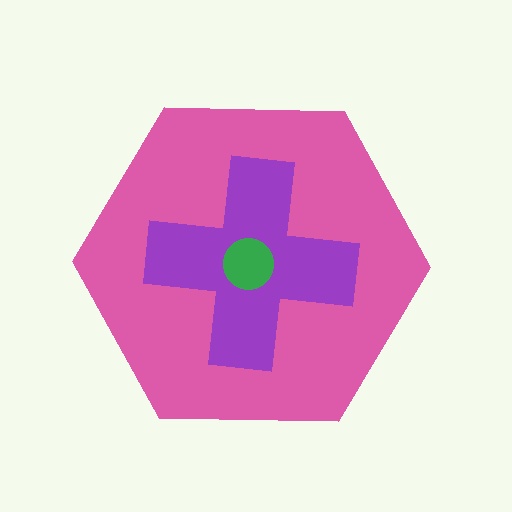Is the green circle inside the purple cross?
Yes.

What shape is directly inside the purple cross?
The green circle.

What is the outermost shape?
The pink hexagon.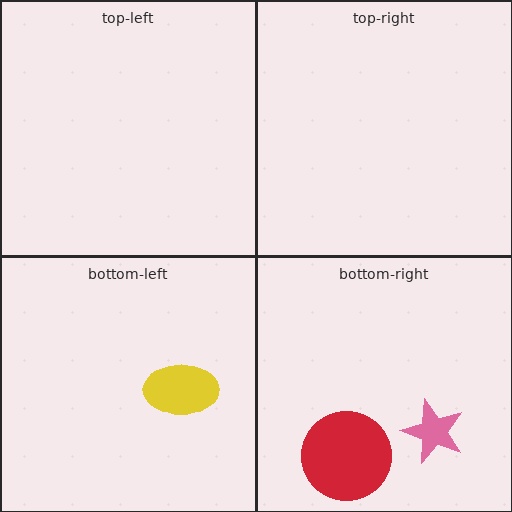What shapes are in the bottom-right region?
The red circle, the pink star.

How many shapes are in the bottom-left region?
1.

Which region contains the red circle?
The bottom-right region.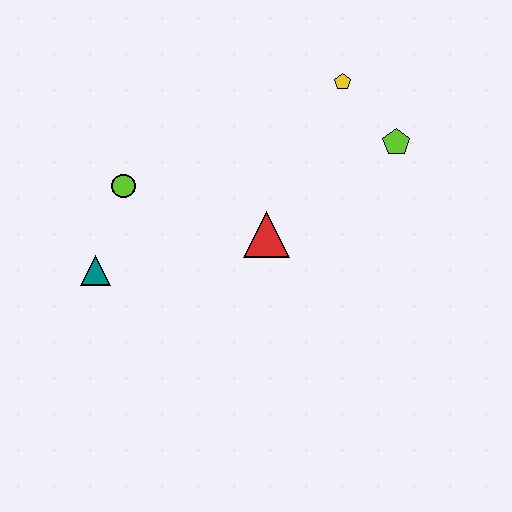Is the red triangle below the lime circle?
Yes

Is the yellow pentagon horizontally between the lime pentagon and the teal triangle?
Yes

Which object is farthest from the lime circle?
The lime pentagon is farthest from the lime circle.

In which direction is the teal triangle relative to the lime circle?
The teal triangle is below the lime circle.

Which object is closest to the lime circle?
The teal triangle is closest to the lime circle.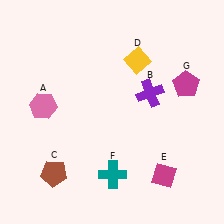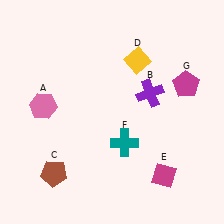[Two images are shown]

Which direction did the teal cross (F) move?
The teal cross (F) moved up.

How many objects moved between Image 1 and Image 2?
1 object moved between the two images.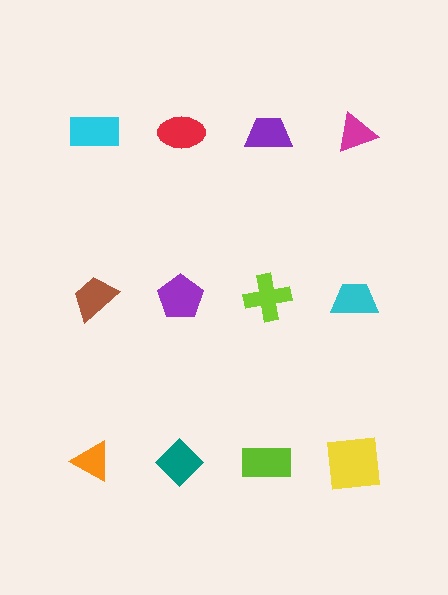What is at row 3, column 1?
An orange triangle.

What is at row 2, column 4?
A cyan trapezoid.